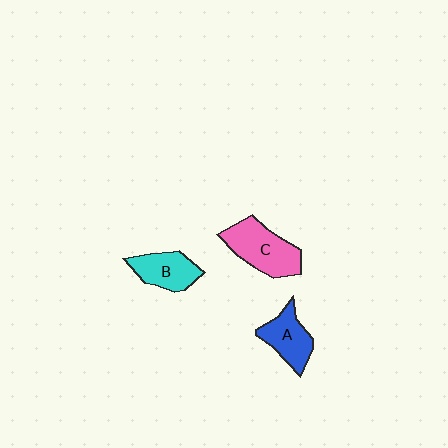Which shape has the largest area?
Shape C (pink).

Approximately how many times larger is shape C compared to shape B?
Approximately 1.4 times.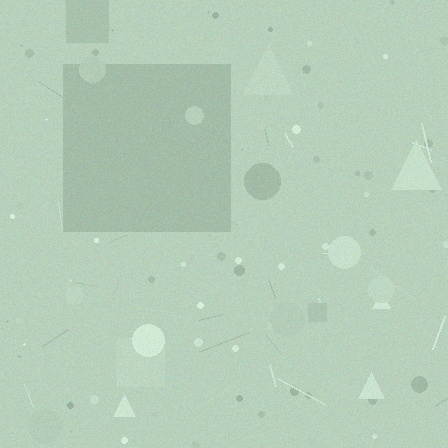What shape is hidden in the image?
A square is hidden in the image.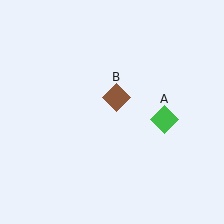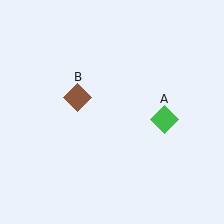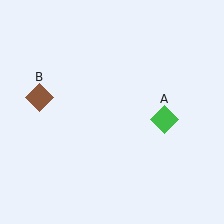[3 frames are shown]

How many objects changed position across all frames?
1 object changed position: brown diamond (object B).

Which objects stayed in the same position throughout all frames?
Green diamond (object A) remained stationary.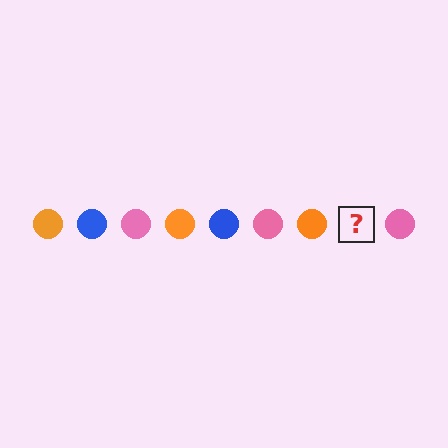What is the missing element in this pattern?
The missing element is a blue circle.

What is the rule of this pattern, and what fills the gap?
The rule is that the pattern cycles through orange, blue, pink circles. The gap should be filled with a blue circle.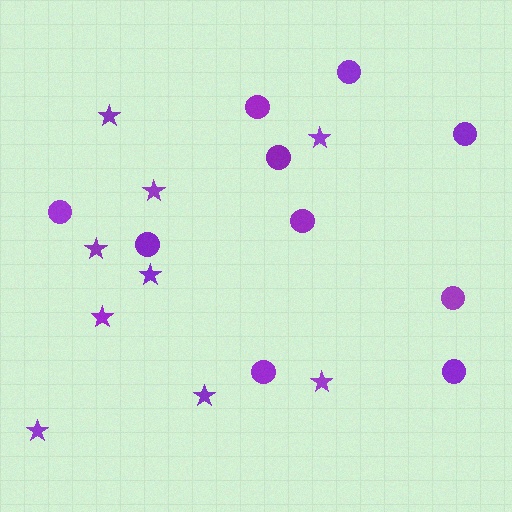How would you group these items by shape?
There are 2 groups: one group of circles (10) and one group of stars (9).